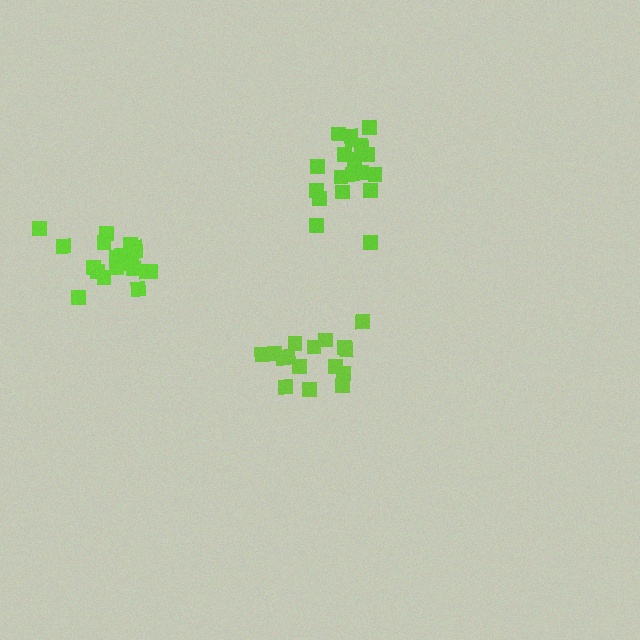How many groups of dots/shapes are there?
There are 3 groups.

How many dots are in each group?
Group 1: 20 dots, Group 2: 19 dots, Group 3: 16 dots (55 total).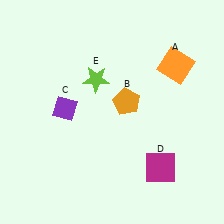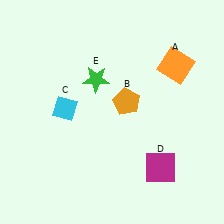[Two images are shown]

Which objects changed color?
C changed from purple to cyan. E changed from lime to green.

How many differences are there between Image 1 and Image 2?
There are 2 differences between the two images.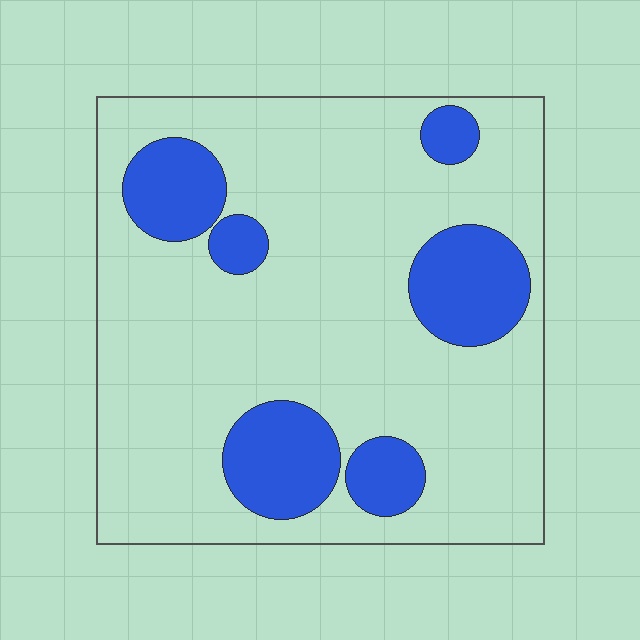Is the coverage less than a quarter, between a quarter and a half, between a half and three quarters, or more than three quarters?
Less than a quarter.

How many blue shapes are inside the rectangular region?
6.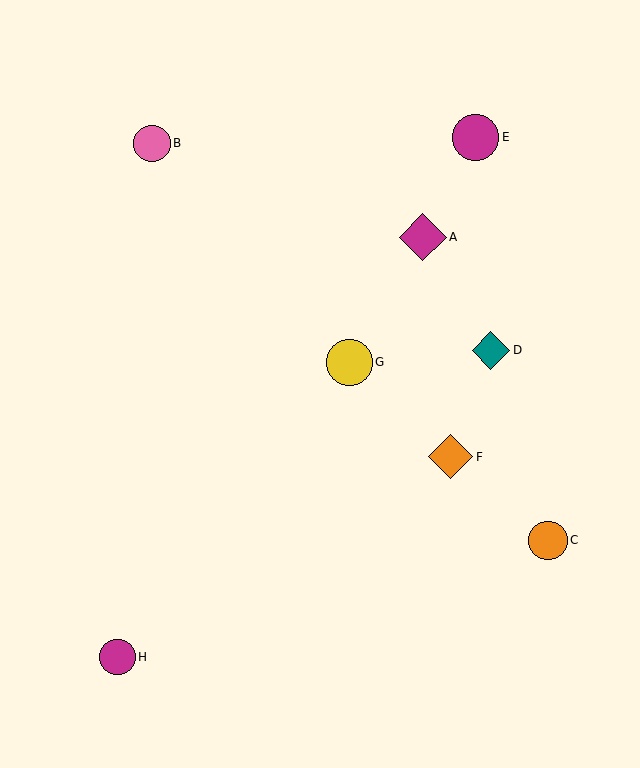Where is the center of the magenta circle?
The center of the magenta circle is at (118, 657).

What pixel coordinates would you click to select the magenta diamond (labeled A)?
Click at (423, 237) to select the magenta diamond A.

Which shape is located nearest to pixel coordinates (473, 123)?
The magenta circle (labeled E) at (476, 137) is nearest to that location.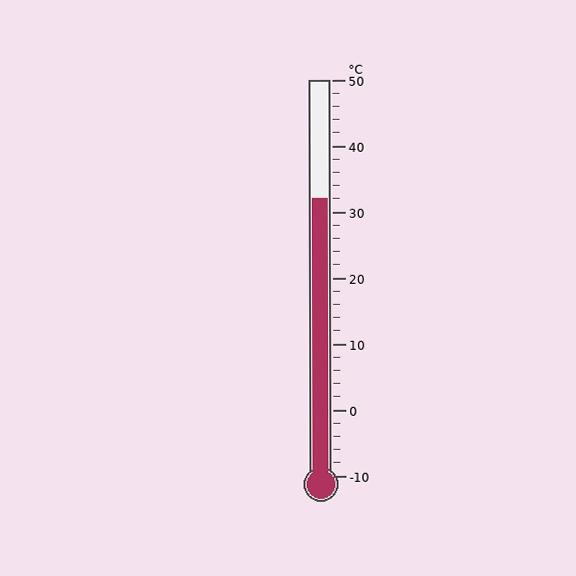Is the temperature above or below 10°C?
The temperature is above 10°C.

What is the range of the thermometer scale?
The thermometer scale ranges from -10°C to 50°C.